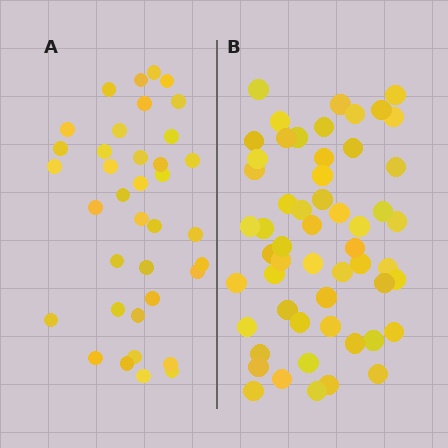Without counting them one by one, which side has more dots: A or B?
Region B (the right region) has more dots.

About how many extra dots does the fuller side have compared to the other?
Region B has approximately 20 more dots than region A.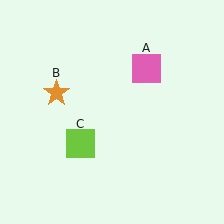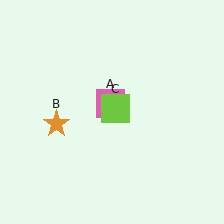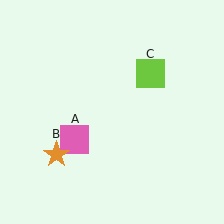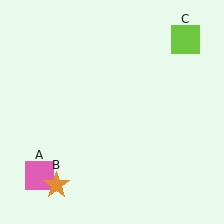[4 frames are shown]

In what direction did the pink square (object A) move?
The pink square (object A) moved down and to the left.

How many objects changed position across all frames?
3 objects changed position: pink square (object A), orange star (object B), lime square (object C).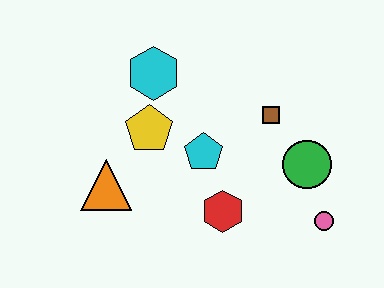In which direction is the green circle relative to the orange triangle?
The green circle is to the right of the orange triangle.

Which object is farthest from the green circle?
The orange triangle is farthest from the green circle.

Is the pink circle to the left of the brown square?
No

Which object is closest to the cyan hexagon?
The yellow pentagon is closest to the cyan hexagon.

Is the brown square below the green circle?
No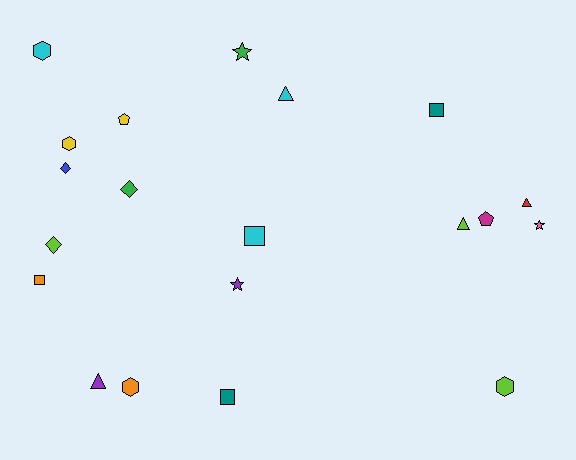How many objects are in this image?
There are 20 objects.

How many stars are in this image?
There are 3 stars.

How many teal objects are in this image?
There are 2 teal objects.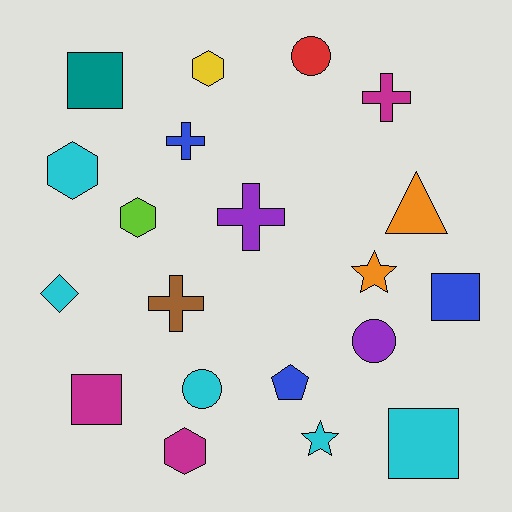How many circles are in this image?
There are 3 circles.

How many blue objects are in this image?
There are 3 blue objects.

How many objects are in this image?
There are 20 objects.